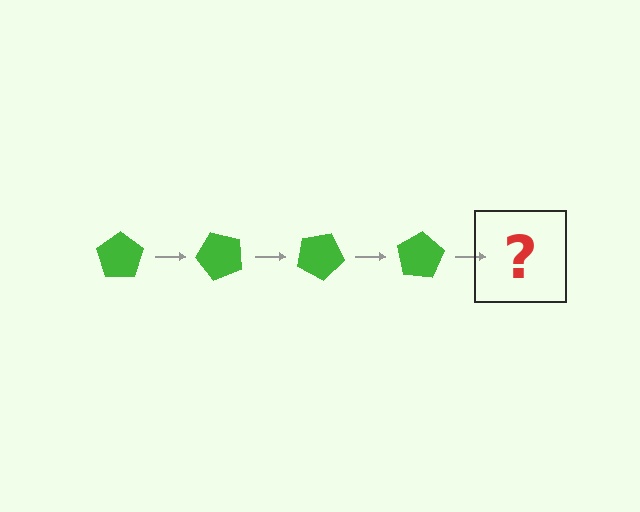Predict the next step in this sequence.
The next step is a green pentagon rotated 200 degrees.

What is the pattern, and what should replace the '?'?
The pattern is that the pentagon rotates 50 degrees each step. The '?' should be a green pentagon rotated 200 degrees.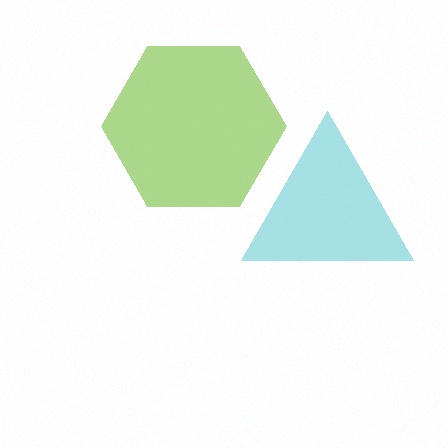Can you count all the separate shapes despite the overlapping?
Yes, there are 2 separate shapes.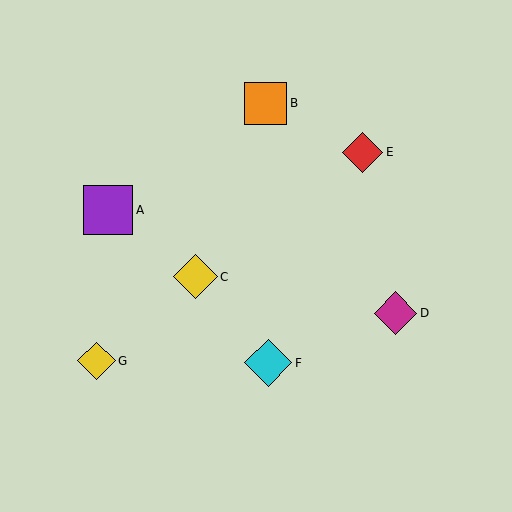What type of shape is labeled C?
Shape C is a yellow diamond.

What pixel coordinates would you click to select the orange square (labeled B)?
Click at (265, 103) to select the orange square B.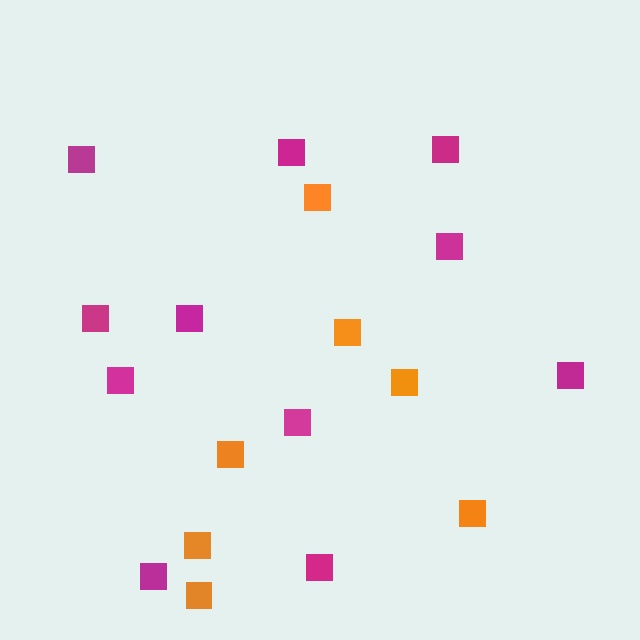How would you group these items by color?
There are 2 groups: one group of orange squares (7) and one group of magenta squares (11).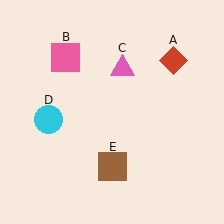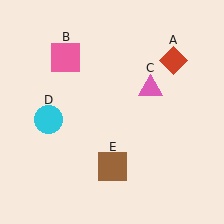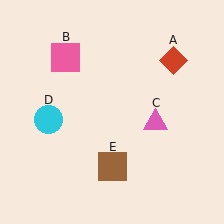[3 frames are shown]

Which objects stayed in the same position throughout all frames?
Red diamond (object A) and pink square (object B) and cyan circle (object D) and brown square (object E) remained stationary.